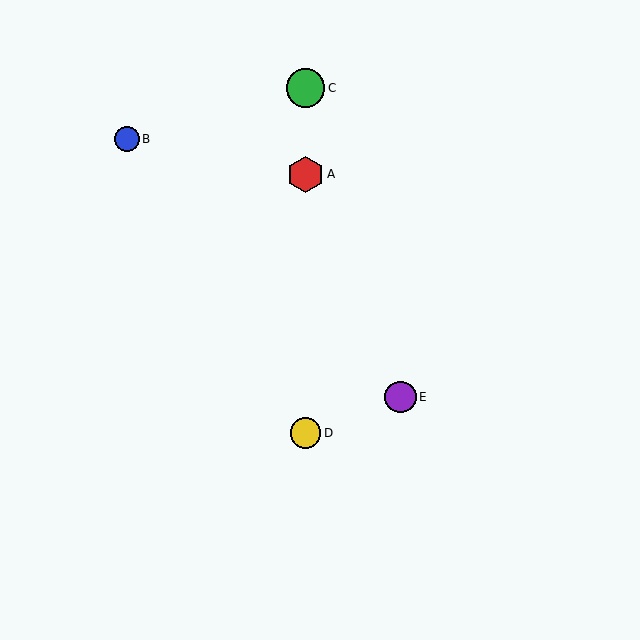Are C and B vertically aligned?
No, C is at x≈305 and B is at x≈127.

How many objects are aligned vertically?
3 objects (A, C, D) are aligned vertically.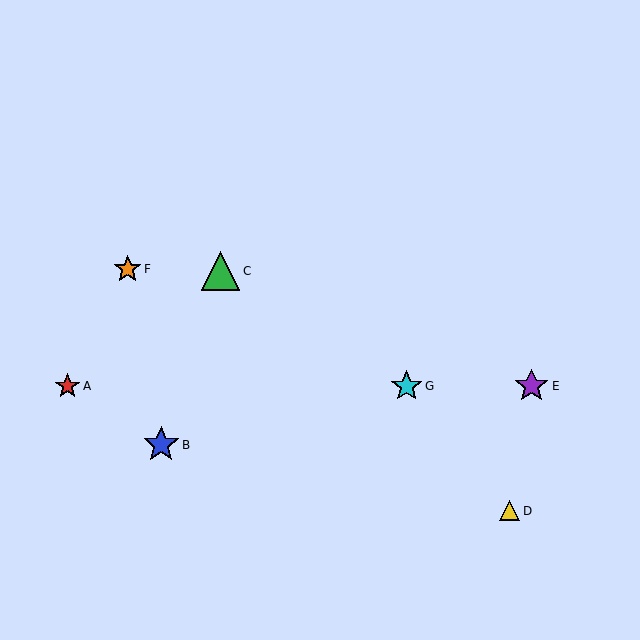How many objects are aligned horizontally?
3 objects (A, E, G) are aligned horizontally.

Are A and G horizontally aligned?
Yes, both are at y≈386.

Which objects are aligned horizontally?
Objects A, E, G are aligned horizontally.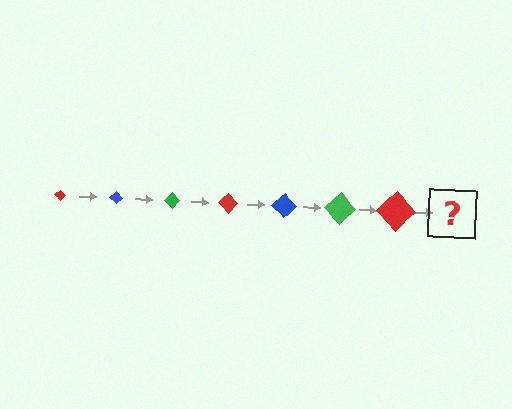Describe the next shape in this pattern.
It should be a blue diamond, larger than the previous one.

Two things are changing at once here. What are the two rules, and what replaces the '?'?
The two rules are that the diamond grows larger each step and the color cycles through red, blue, and green. The '?' should be a blue diamond, larger than the previous one.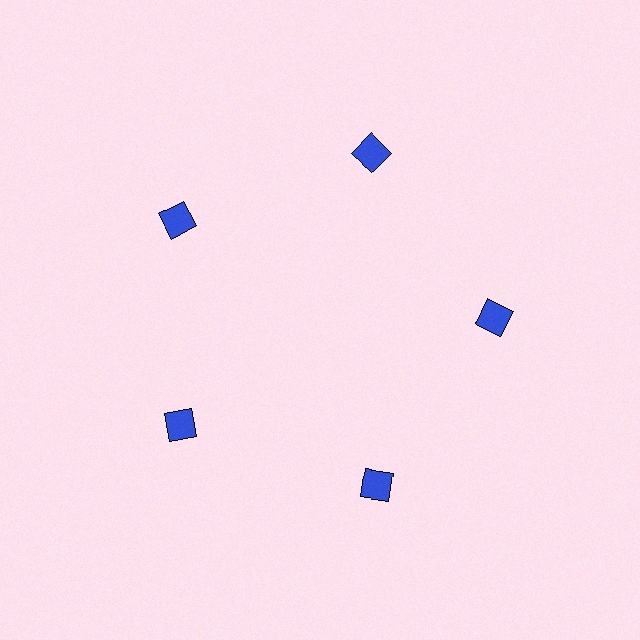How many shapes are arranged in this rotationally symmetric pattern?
There are 5 shapes, arranged in 5 groups of 1.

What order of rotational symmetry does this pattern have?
This pattern has 5-fold rotational symmetry.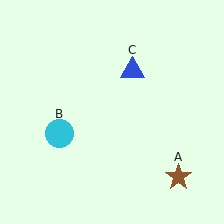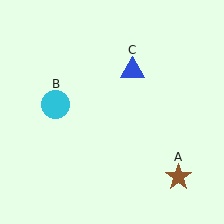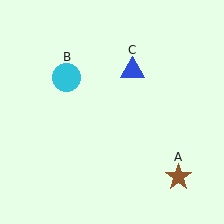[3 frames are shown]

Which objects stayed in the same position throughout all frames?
Brown star (object A) and blue triangle (object C) remained stationary.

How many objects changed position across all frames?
1 object changed position: cyan circle (object B).